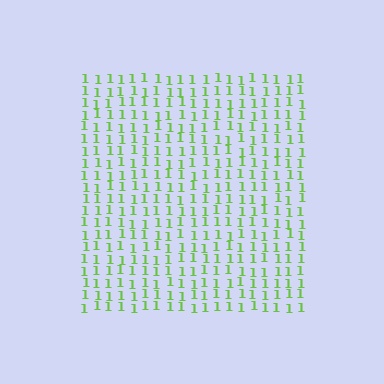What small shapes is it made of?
It is made of small digit 1's.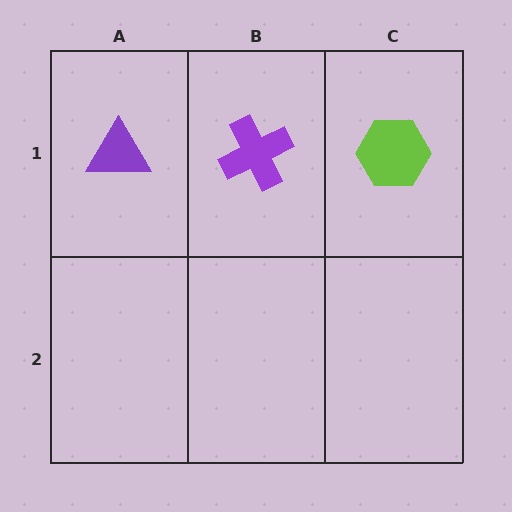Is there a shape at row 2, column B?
No, that cell is empty.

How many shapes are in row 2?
0 shapes.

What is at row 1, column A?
A purple triangle.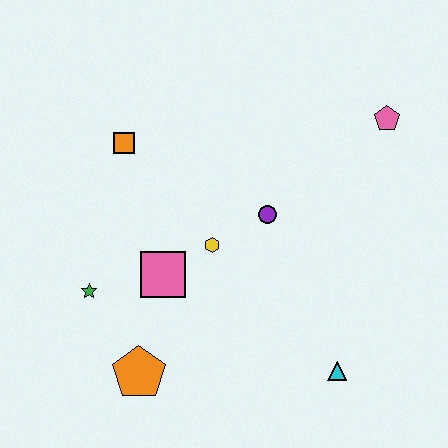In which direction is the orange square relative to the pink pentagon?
The orange square is to the left of the pink pentagon.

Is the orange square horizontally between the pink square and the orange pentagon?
No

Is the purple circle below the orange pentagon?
No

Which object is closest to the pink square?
The yellow hexagon is closest to the pink square.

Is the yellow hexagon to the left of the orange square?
No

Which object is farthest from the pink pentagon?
The orange pentagon is farthest from the pink pentagon.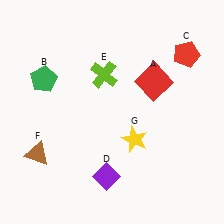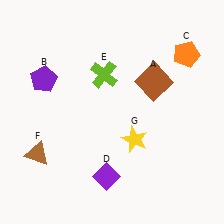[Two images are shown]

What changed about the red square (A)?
In Image 1, A is red. In Image 2, it changed to brown.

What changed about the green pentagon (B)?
In Image 1, B is green. In Image 2, it changed to purple.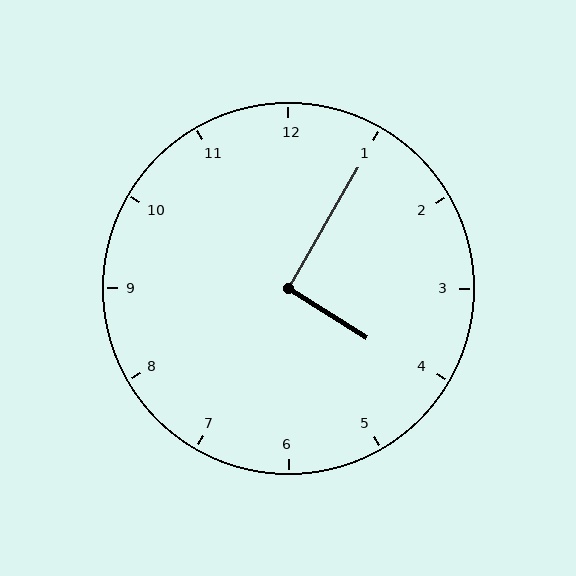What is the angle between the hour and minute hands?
Approximately 92 degrees.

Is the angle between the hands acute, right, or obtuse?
It is right.